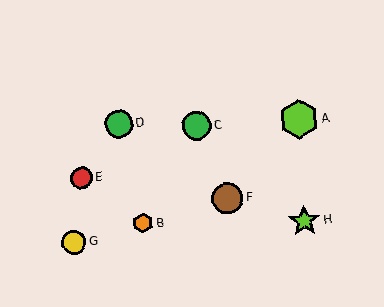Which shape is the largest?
The lime hexagon (labeled A) is the largest.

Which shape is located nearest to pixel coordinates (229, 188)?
The brown circle (labeled F) at (227, 198) is nearest to that location.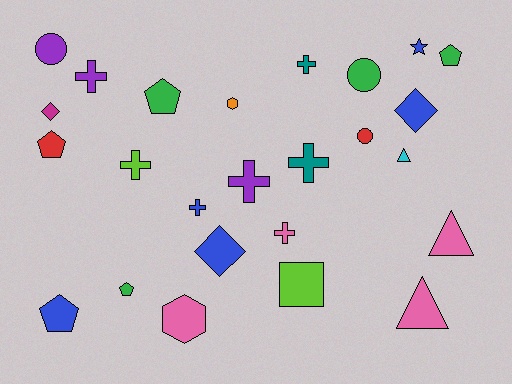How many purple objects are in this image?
There are 3 purple objects.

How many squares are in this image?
There is 1 square.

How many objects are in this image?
There are 25 objects.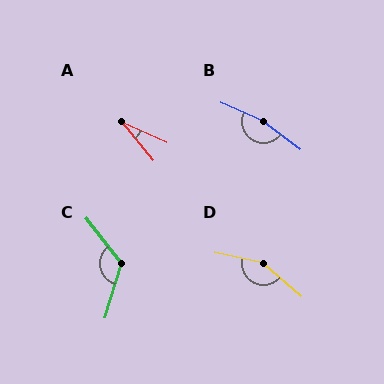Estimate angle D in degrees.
Approximately 152 degrees.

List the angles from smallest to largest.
A (26°), C (125°), D (152°), B (167°).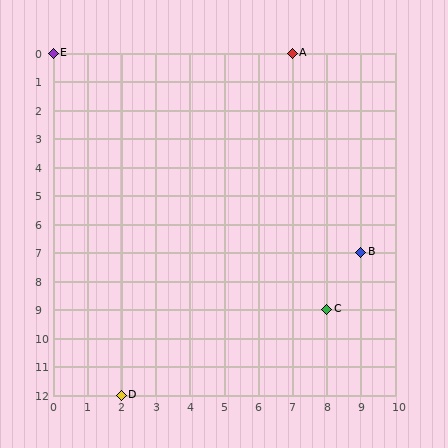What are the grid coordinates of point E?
Point E is at grid coordinates (0, 0).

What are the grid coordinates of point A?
Point A is at grid coordinates (7, 0).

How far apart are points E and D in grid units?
Points E and D are 2 columns and 12 rows apart (about 12.2 grid units diagonally).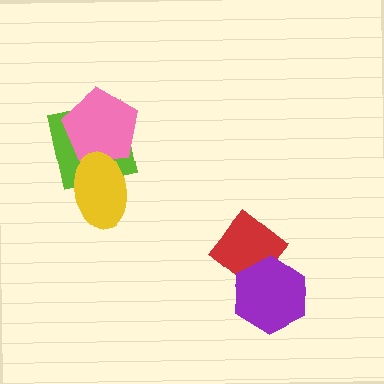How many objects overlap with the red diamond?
1 object overlaps with the red diamond.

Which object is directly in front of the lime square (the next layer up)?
The pink pentagon is directly in front of the lime square.